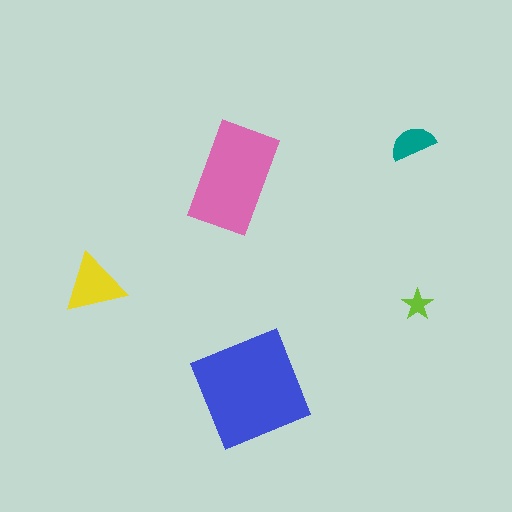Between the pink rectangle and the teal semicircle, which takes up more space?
The pink rectangle.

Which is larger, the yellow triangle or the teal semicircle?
The yellow triangle.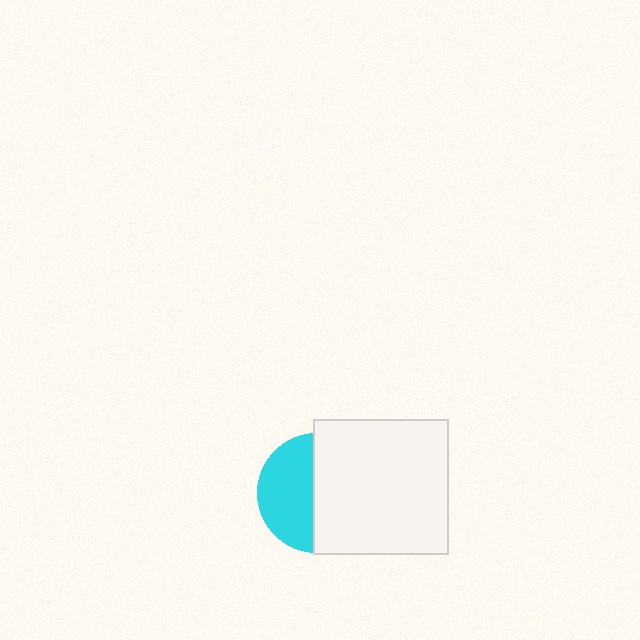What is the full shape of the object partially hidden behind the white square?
The partially hidden object is a cyan circle.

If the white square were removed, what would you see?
You would see the complete cyan circle.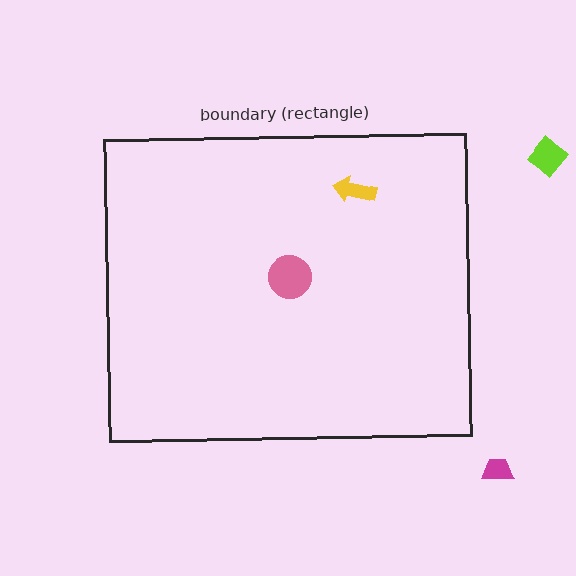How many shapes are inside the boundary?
3 inside, 2 outside.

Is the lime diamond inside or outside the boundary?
Outside.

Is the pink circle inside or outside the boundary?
Inside.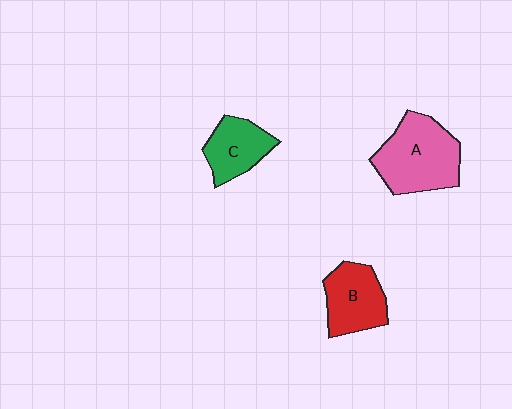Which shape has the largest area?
Shape A (pink).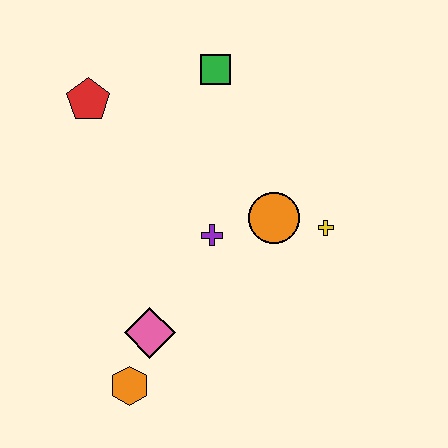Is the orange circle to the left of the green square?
No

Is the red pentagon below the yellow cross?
No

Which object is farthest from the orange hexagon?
The green square is farthest from the orange hexagon.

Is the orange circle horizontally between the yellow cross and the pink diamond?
Yes